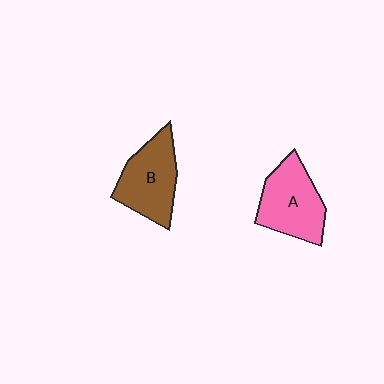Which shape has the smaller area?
Shape B (brown).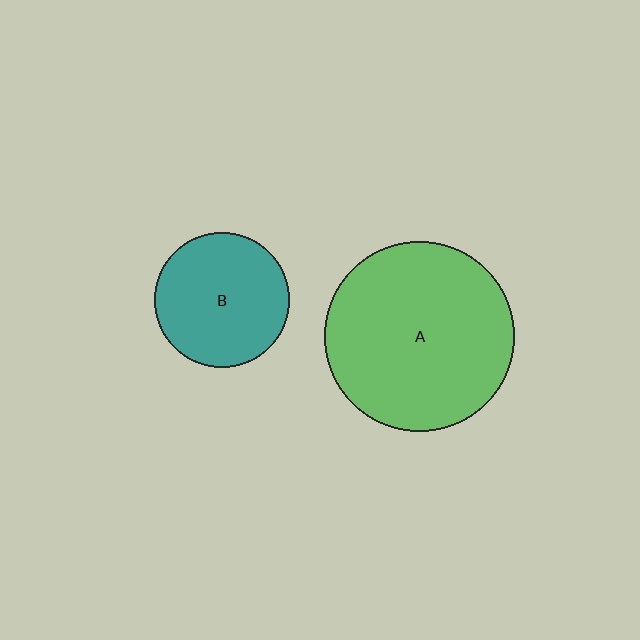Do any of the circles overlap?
No, none of the circles overlap.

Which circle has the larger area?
Circle A (green).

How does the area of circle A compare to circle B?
Approximately 2.0 times.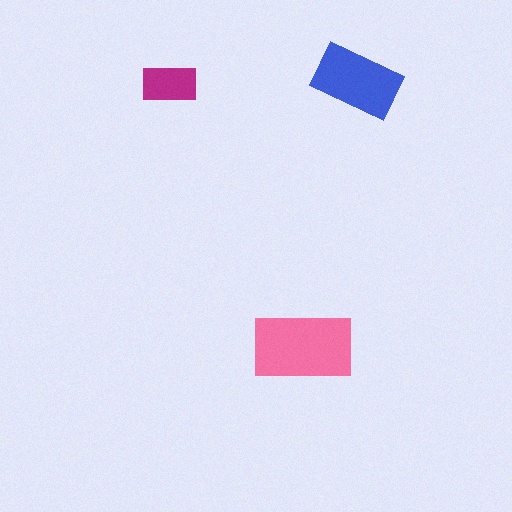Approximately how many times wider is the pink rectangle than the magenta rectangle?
About 2 times wider.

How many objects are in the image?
There are 3 objects in the image.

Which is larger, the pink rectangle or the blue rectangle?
The pink one.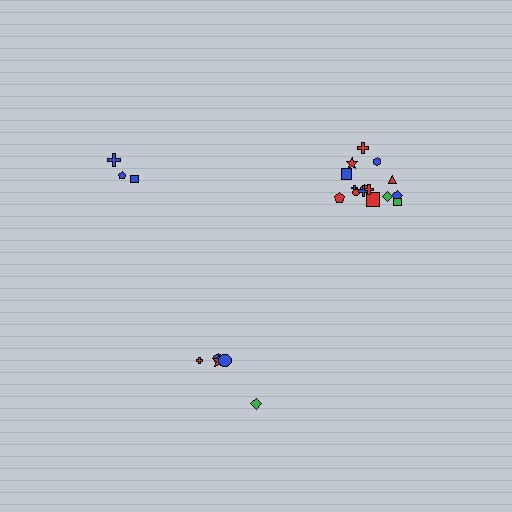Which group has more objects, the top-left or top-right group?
The top-right group.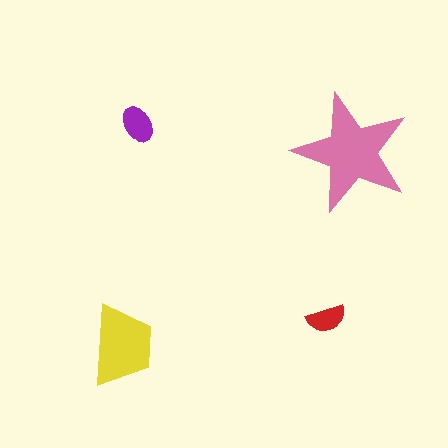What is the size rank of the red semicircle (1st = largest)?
4th.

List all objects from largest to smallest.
The pink star, the yellow trapezoid, the purple ellipse, the red semicircle.